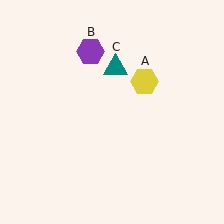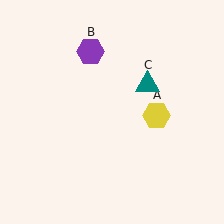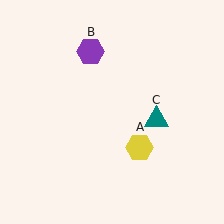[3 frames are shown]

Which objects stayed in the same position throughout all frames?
Purple hexagon (object B) remained stationary.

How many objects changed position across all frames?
2 objects changed position: yellow hexagon (object A), teal triangle (object C).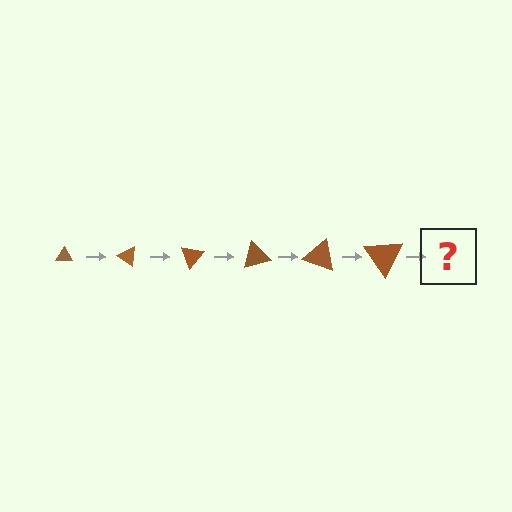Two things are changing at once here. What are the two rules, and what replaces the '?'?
The two rules are that the triangle grows larger each step and it rotates 35 degrees each step. The '?' should be a triangle, larger than the previous one and rotated 210 degrees from the start.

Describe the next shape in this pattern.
It should be a triangle, larger than the previous one and rotated 210 degrees from the start.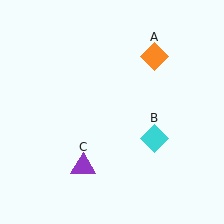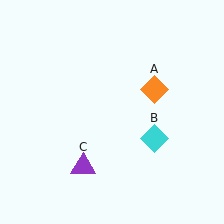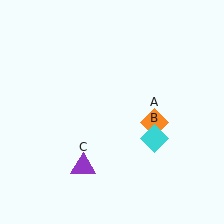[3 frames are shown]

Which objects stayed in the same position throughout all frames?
Cyan diamond (object B) and purple triangle (object C) remained stationary.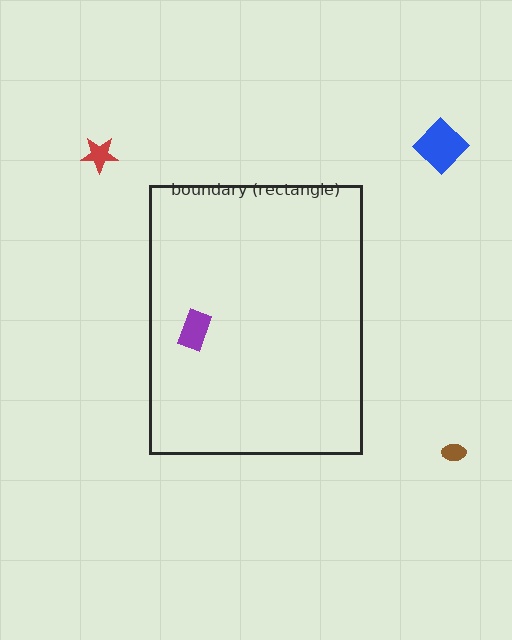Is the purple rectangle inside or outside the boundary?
Inside.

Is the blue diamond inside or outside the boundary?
Outside.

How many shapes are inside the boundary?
1 inside, 3 outside.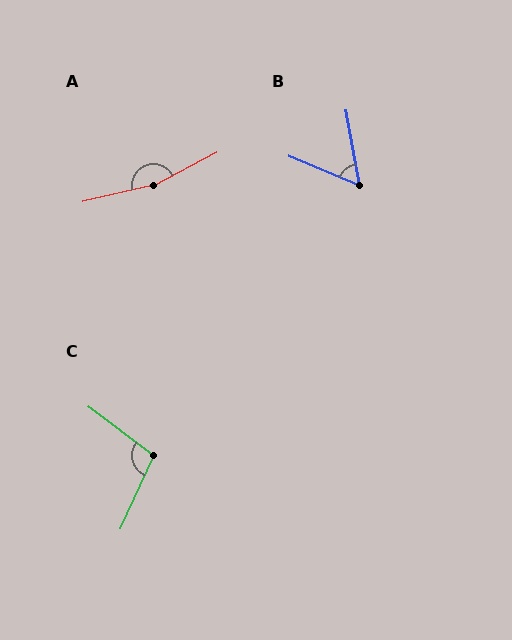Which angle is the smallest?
B, at approximately 57 degrees.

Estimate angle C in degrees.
Approximately 103 degrees.